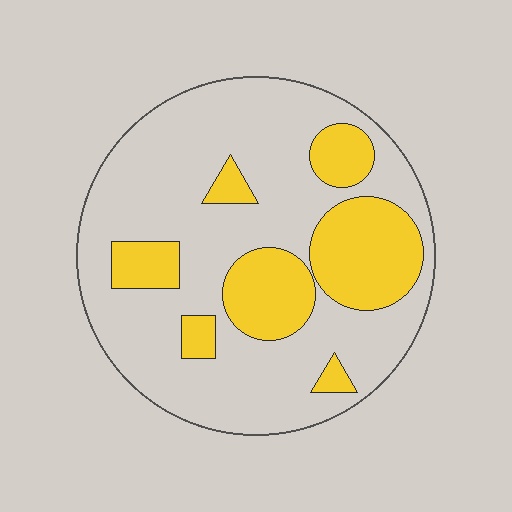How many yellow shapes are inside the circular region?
7.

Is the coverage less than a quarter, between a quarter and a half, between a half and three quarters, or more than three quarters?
Between a quarter and a half.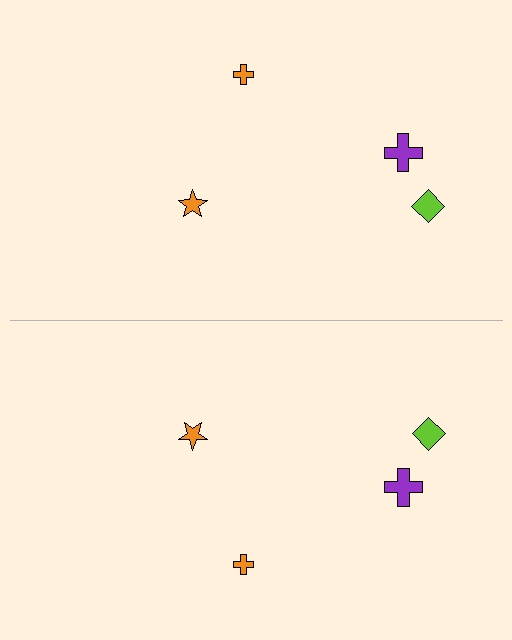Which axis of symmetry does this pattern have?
The pattern has a horizontal axis of symmetry running through the center of the image.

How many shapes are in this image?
There are 8 shapes in this image.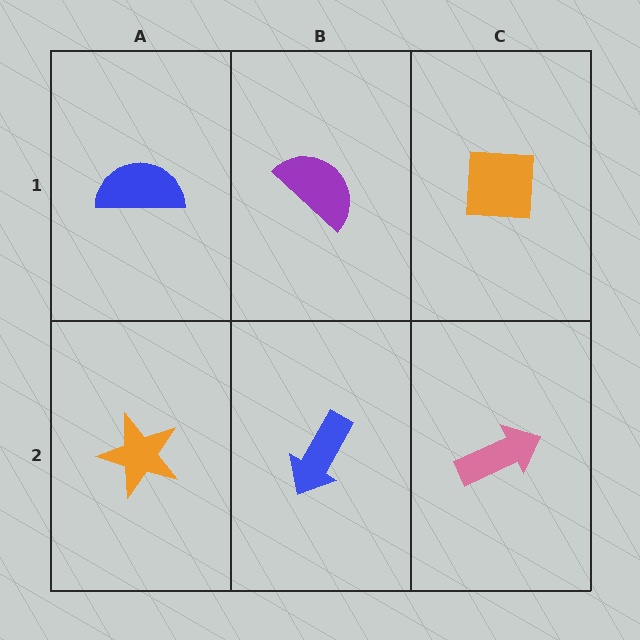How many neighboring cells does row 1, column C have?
2.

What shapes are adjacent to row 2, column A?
A blue semicircle (row 1, column A), a blue arrow (row 2, column B).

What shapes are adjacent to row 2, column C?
An orange square (row 1, column C), a blue arrow (row 2, column B).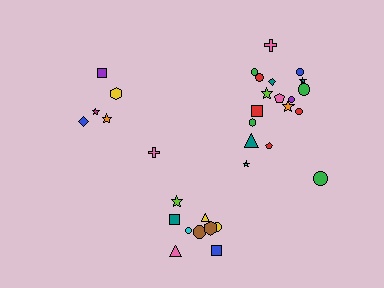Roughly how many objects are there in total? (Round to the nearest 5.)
Roughly 35 objects in total.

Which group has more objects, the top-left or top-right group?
The top-right group.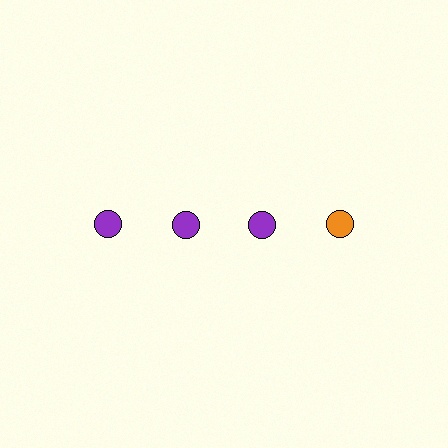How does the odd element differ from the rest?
It has a different color: orange instead of purple.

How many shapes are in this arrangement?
There are 4 shapes arranged in a grid pattern.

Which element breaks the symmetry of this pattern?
The orange circle in the top row, second from right column breaks the symmetry. All other shapes are purple circles.